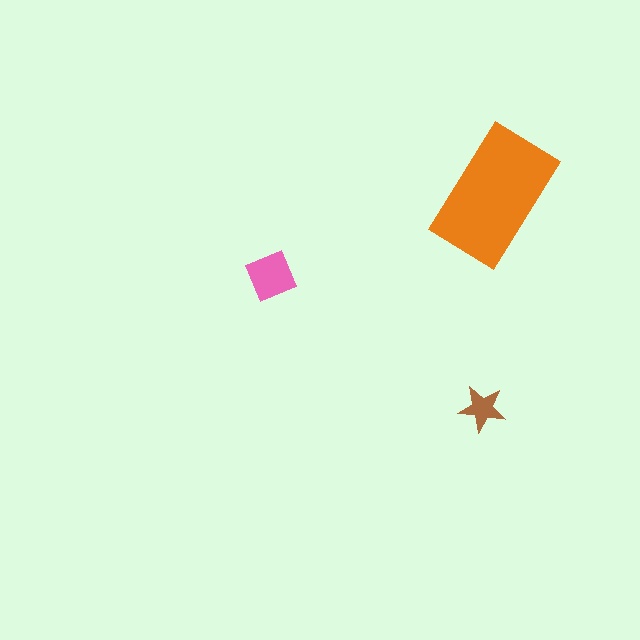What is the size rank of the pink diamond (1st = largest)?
2nd.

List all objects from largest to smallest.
The orange rectangle, the pink diamond, the brown star.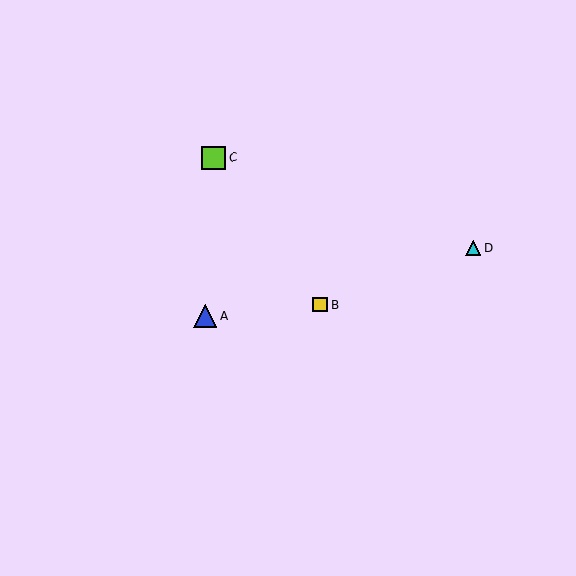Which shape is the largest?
The lime square (labeled C) is the largest.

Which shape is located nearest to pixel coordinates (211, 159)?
The lime square (labeled C) at (214, 158) is nearest to that location.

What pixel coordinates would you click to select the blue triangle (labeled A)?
Click at (206, 315) to select the blue triangle A.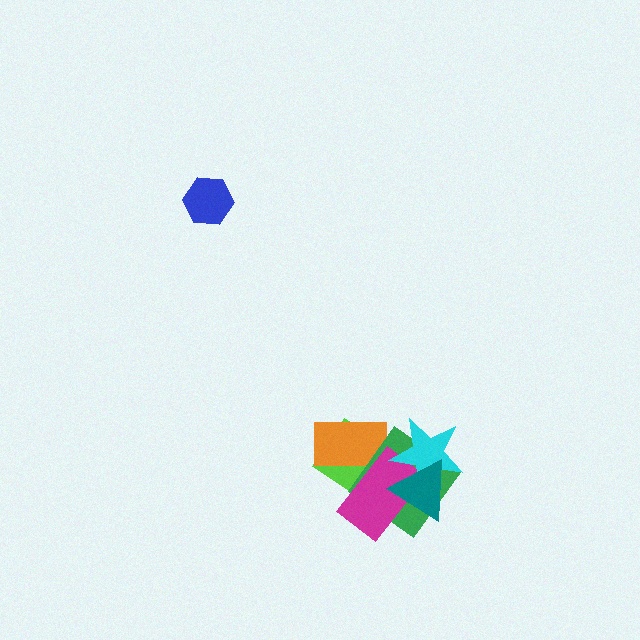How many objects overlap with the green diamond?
5 objects overlap with the green diamond.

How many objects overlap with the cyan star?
4 objects overlap with the cyan star.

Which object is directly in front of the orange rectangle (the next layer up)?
The green diamond is directly in front of the orange rectangle.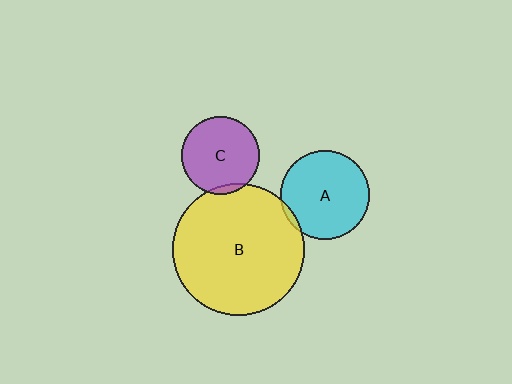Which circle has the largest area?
Circle B (yellow).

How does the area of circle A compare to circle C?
Approximately 1.3 times.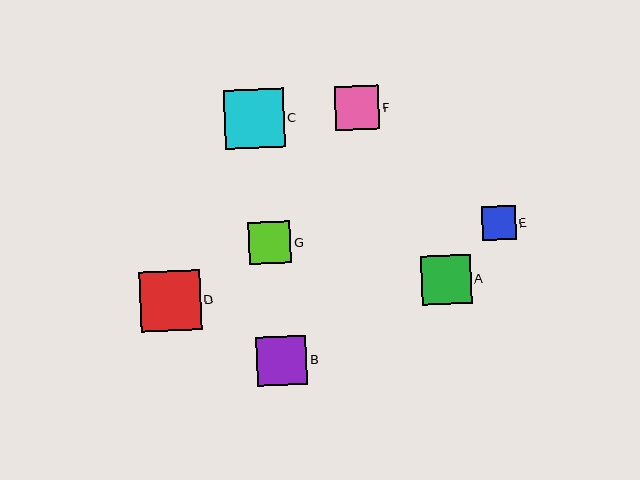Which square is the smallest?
Square E is the smallest with a size of approximately 33 pixels.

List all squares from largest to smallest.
From largest to smallest: D, C, B, A, F, G, E.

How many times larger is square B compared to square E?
Square B is approximately 1.5 times the size of square E.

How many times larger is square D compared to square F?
Square D is approximately 1.3 times the size of square F.